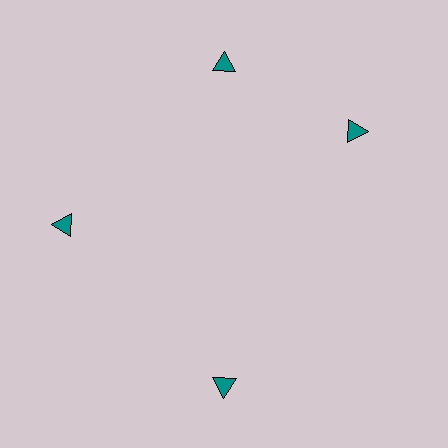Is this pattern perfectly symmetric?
No. The 4 teal triangles are arranged in a ring, but one element near the 3 o'clock position is rotated out of alignment along the ring, breaking the 4-fold rotational symmetry.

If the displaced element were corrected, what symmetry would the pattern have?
It would have 4-fold rotational symmetry — the pattern would map onto itself every 90 degrees.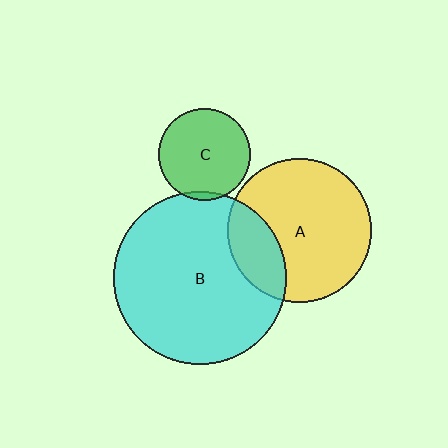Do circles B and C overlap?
Yes.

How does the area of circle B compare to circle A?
Approximately 1.4 times.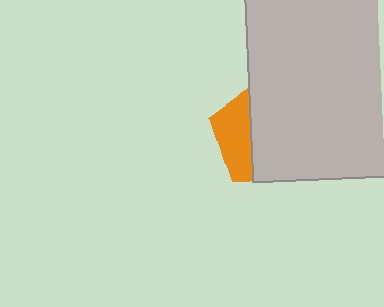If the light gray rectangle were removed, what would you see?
You would see the complete orange pentagon.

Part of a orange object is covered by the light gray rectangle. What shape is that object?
It is a pentagon.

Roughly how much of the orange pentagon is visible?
A small part of it is visible (roughly 33%).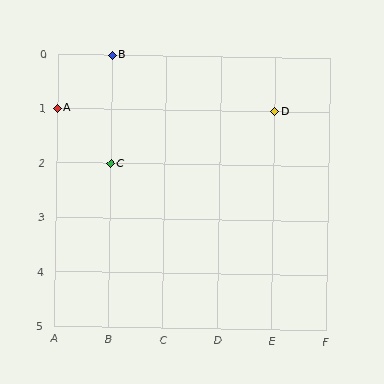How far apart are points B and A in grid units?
Points B and A are 1 column and 1 row apart (about 1.4 grid units diagonally).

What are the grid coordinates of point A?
Point A is at grid coordinates (A, 1).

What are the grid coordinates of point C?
Point C is at grid coordinates (B, 2).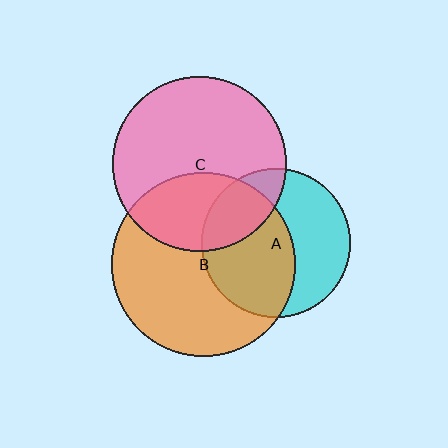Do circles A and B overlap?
Yes.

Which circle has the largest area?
Circle B (orange).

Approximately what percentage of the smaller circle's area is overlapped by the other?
Approximately 55%.